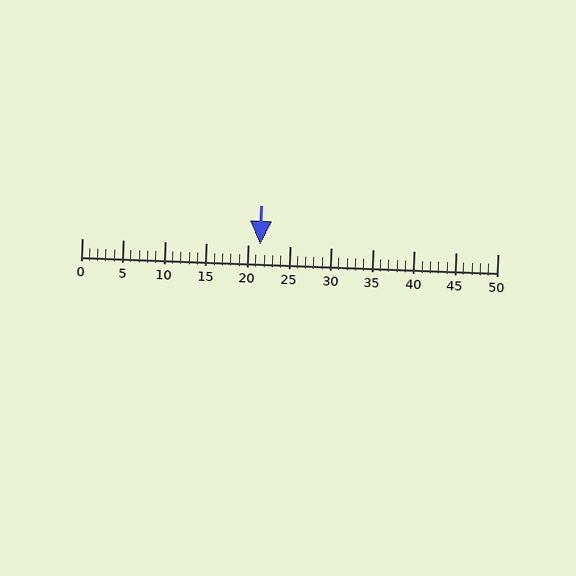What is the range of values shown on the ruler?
The ruler shows values from 0 to 50.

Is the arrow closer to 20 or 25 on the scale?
The arrow is closer to 20.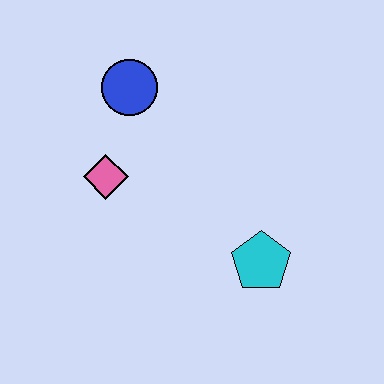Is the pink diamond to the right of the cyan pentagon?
No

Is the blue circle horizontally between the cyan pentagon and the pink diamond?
Yes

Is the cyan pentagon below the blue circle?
Yes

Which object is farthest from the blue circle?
The cyan pentagon is farthest from the blue circle.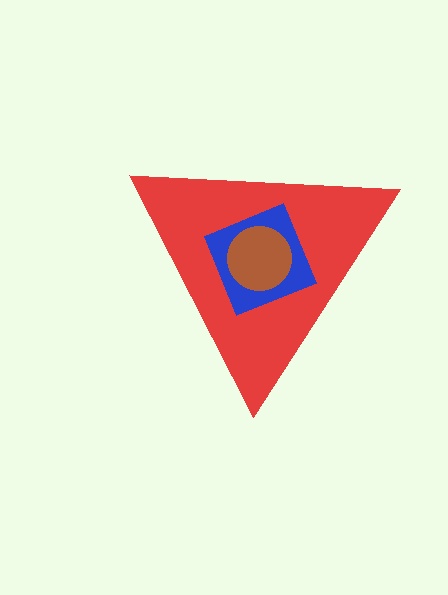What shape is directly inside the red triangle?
The blue diamond.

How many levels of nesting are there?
3.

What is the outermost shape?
The red triangle.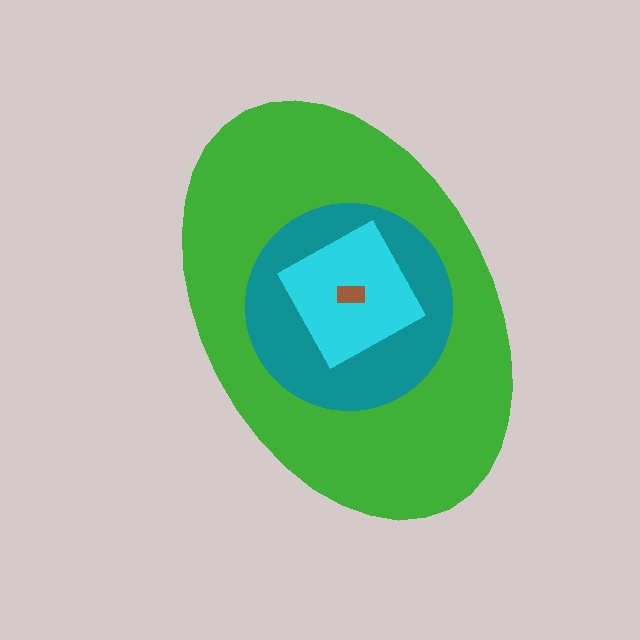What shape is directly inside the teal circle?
The cyan square.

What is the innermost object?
The brown rectangle.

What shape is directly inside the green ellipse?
The teal circle.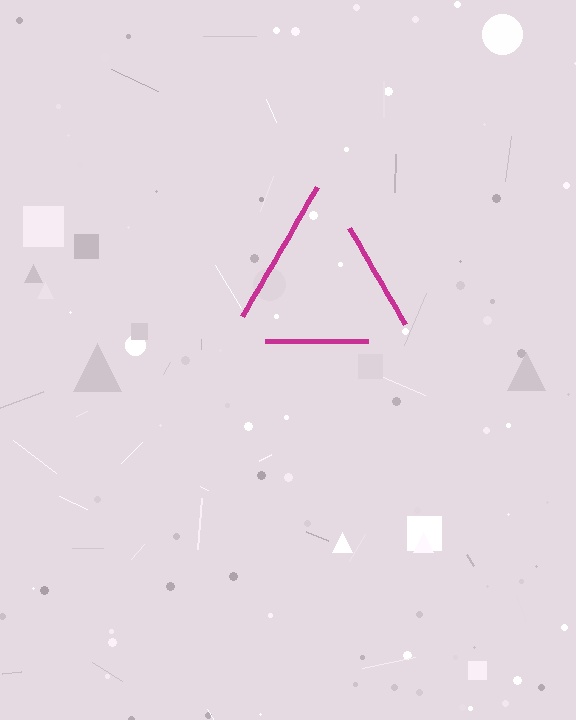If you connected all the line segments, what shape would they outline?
They would outline a triangle.